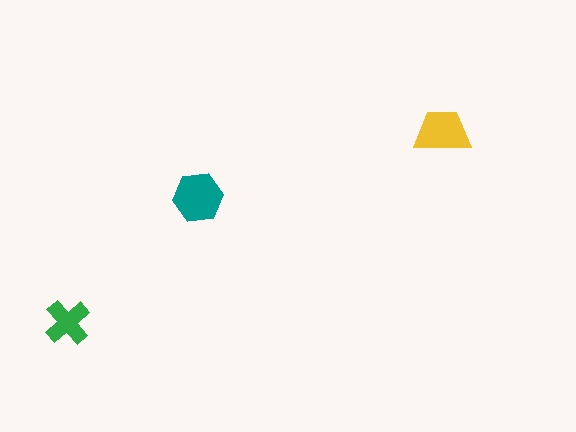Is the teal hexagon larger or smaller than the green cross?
Larger.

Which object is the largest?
The teal hexagon.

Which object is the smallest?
The green cross.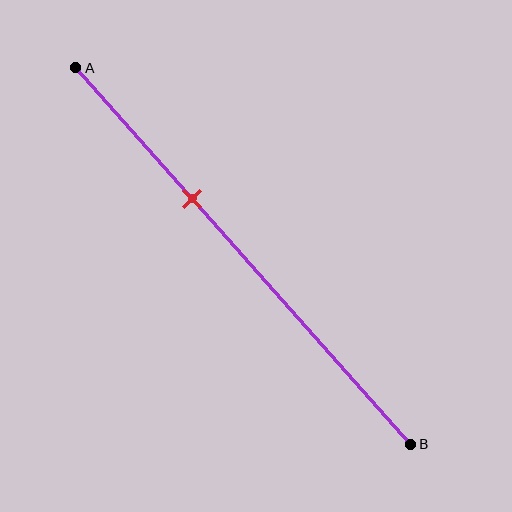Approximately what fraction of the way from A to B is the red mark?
The red mark is approximately 35% of the way from A to B.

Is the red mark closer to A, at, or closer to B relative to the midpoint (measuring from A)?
The red mark is closer to point A than the midpoint of segment AB.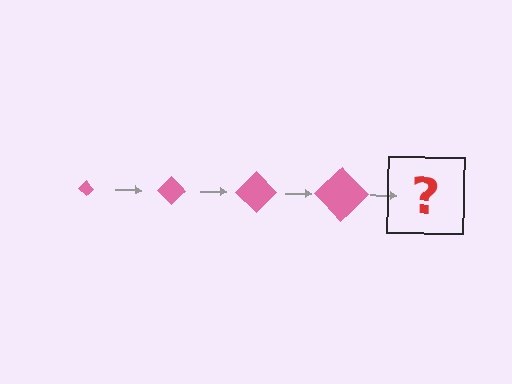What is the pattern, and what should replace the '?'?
The pattern is that the diamond gets progressively larger each step. The '?' should be a pink diamond, larger than the previous one.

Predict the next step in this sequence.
The next step is a pink diamond, larger than the previous one.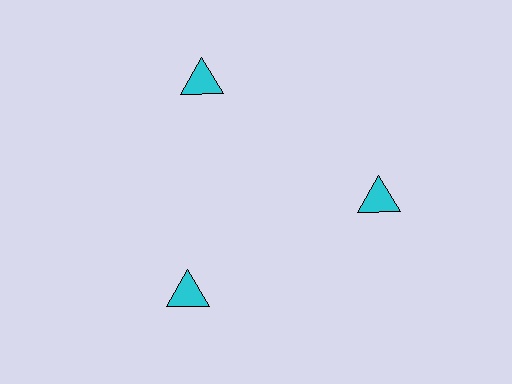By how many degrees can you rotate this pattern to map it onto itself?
The pattern maps onto itself every 120 degrees of rotation.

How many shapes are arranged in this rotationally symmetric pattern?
There are 3 shapes, arranged in 3 groups of 1.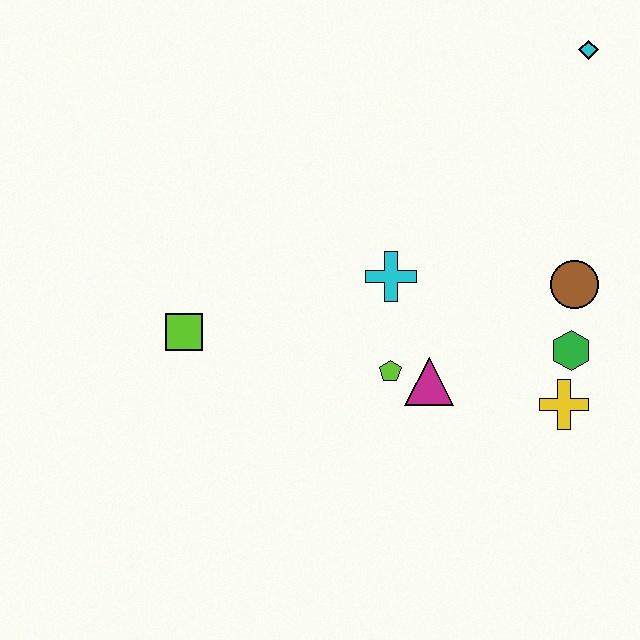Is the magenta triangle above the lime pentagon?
No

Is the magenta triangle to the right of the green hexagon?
No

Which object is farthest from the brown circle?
The lime square is farthest from the brown circle.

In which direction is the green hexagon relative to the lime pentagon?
The green hexagon is to the right of the lime pentagon.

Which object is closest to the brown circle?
The green hexagon is closest to the brown circle.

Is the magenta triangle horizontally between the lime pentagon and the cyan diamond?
Yes